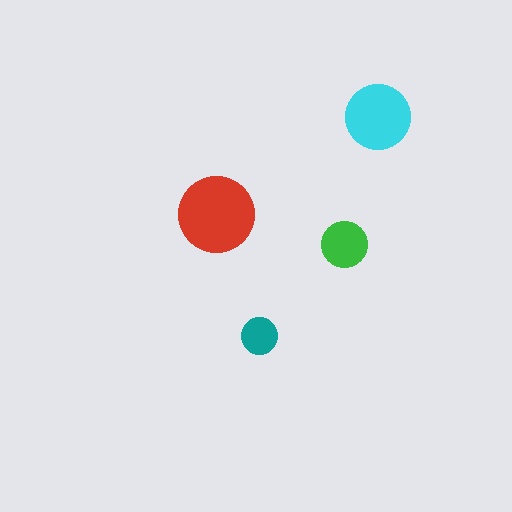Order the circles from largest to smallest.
the red one, the cyan one, the green one, the teal one.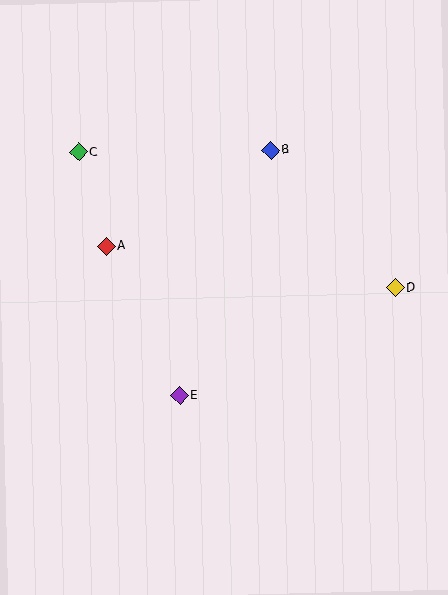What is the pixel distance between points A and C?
The distance between A and C is 97 pixels.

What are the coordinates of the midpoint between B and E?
The midpoint between B and E is at (225, 273).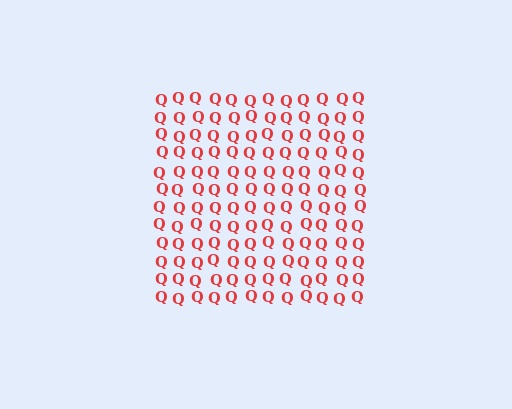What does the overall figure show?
The overall figure shows a square.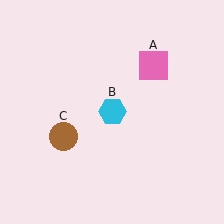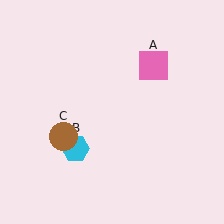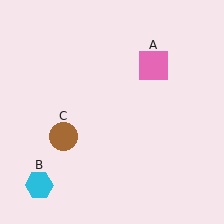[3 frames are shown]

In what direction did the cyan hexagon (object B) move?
The cyan hexagon (object B) moved down and to the left.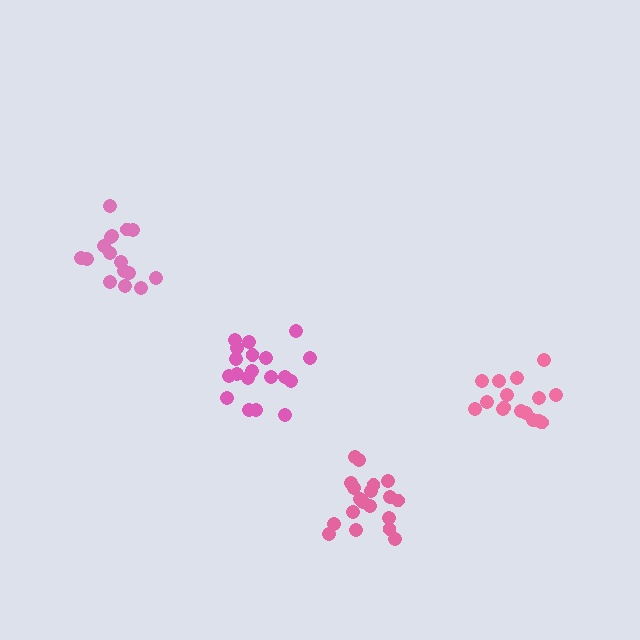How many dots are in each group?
Group 1: 16 dots, Group 2: 16 dots, Group 3: 19 dots, Group 4: 19 dots (70 total).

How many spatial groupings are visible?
There are 4 spatial groupings.